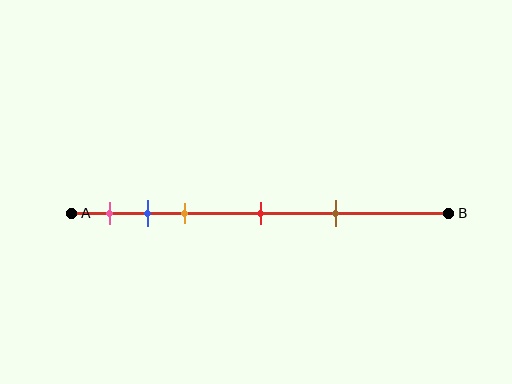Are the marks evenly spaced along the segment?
No, the marks are not evenly spaced.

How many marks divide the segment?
There are 5 marks dividing the segment.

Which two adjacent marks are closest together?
The blue and orange marks are the closest adjacent pair.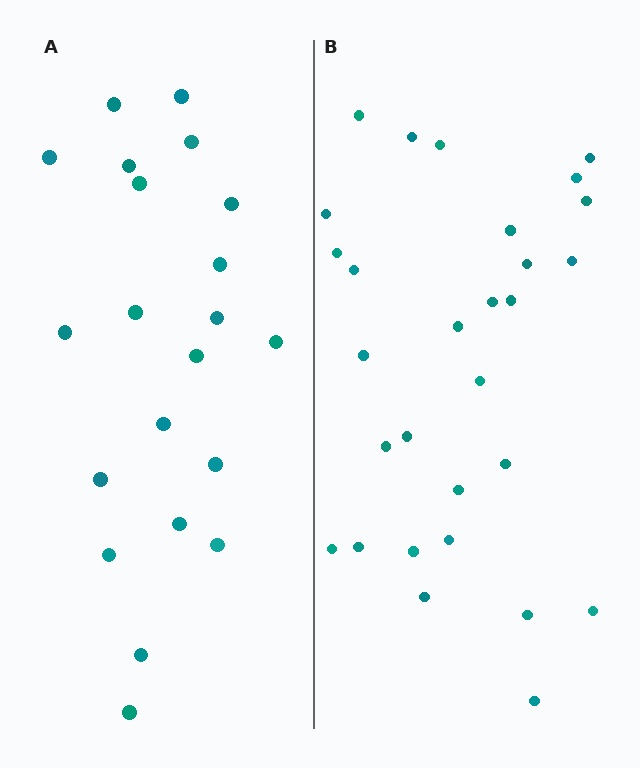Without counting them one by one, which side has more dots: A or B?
Region B (the right region) has more dots.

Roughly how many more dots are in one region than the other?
Region B has roughly 8 or so more dots than region A.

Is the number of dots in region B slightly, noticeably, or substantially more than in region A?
Region B has noticeably more, but not dramatically so. The ratio is roughly 1.4 to 1.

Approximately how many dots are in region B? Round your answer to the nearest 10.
About 30 dots. (The exact count is 29, which rounds to 30.)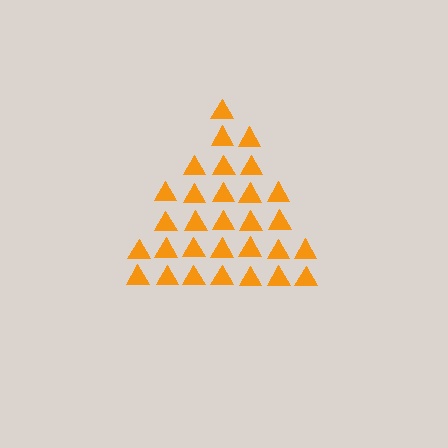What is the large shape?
The large shape is a triangle.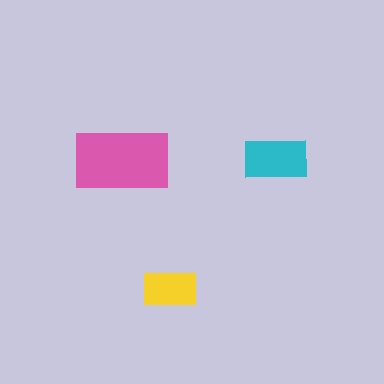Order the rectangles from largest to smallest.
the pink one, the cyan one, the yellow one.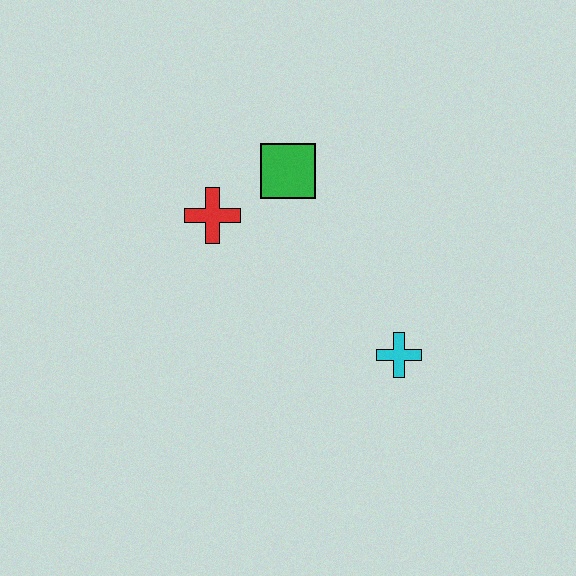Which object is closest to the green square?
The red cross is closest to the green square.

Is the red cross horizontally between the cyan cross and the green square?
No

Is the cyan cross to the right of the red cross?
Yes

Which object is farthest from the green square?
The cyan cross is farthest from the green square.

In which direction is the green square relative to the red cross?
The green square is to the right of the red cross.